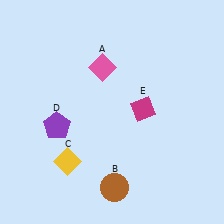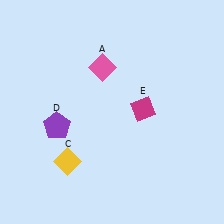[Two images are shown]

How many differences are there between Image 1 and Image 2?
There is 1 difference between the two images.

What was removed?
The brown circle (B) was removed in Image 2.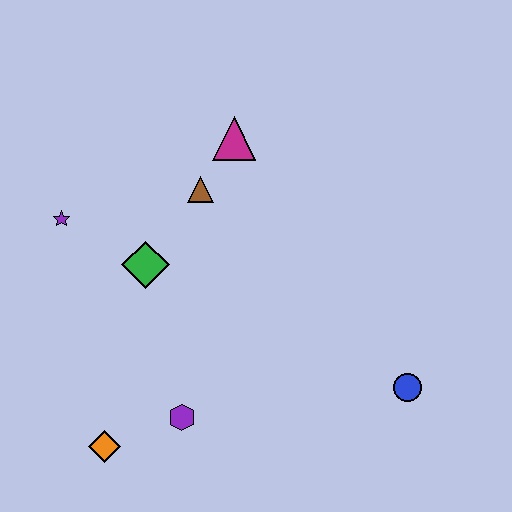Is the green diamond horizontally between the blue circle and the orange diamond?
Yes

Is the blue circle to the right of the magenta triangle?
Yes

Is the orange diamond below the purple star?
Yes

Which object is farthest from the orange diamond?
The magenta triangle is farthest from the orange diamond.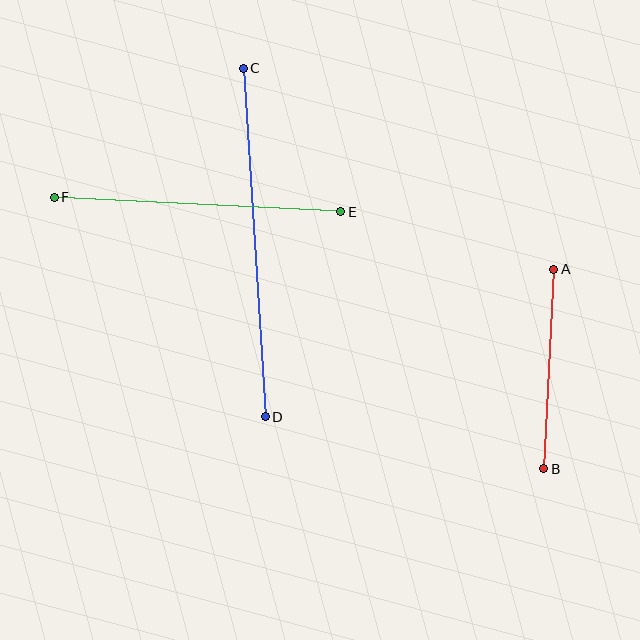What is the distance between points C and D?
The distance is approximately 349 pixels.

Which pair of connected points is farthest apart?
Points C and D are farthest apart.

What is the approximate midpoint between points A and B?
The midpoint is at approximately (549, 369) pixels.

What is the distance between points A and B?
The distance is approximately 200 pixels.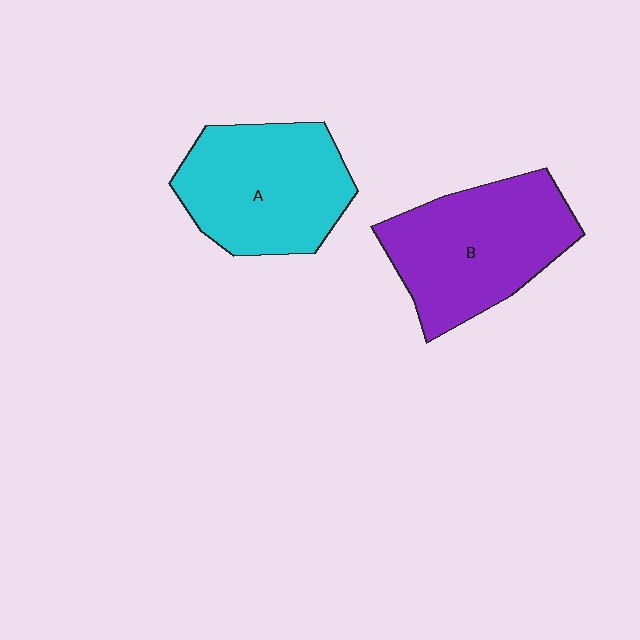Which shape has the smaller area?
Shape A (cyan).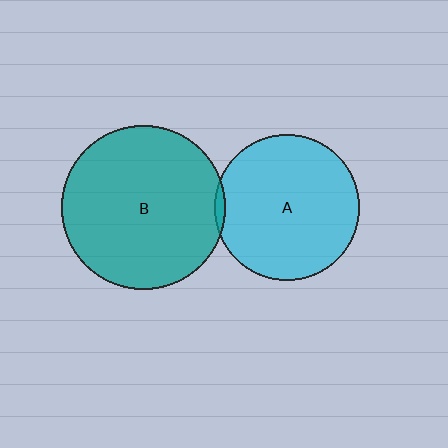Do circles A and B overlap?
Yes.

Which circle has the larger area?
Circle B (teal).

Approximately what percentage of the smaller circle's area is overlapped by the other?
Approximately 5%.